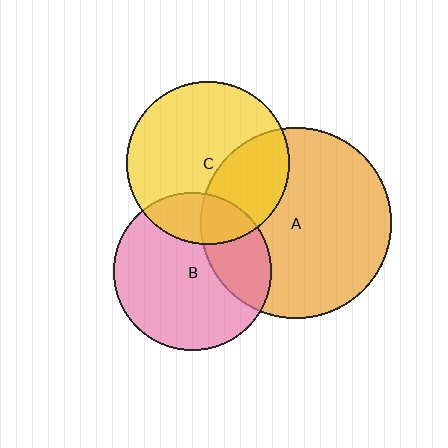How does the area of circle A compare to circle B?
Approximately 1.5 times.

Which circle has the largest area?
Circle A (orange).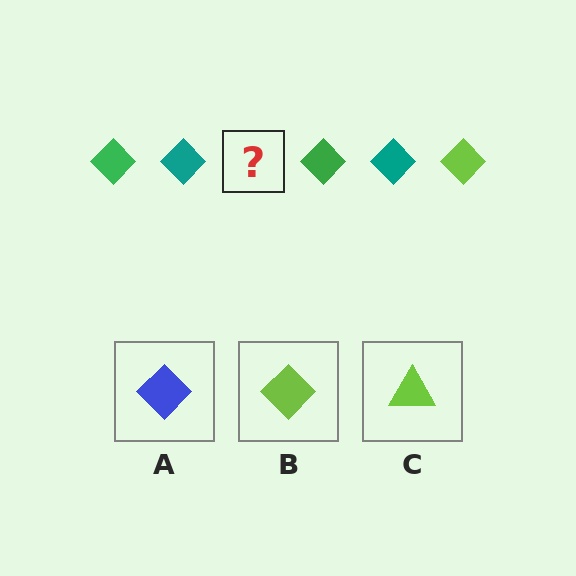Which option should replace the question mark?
Option B.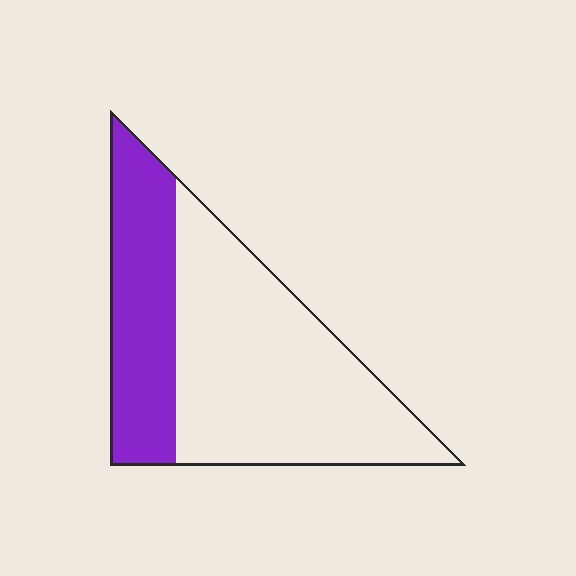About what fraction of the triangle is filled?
About one third (1/3).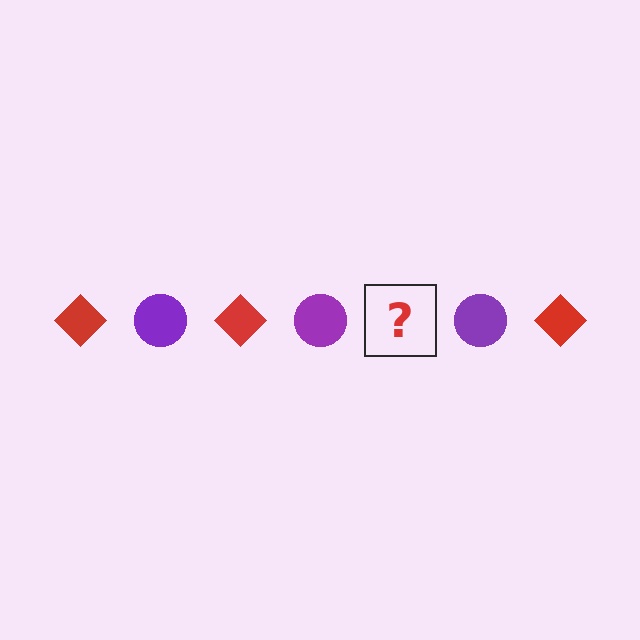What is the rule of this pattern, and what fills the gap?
The rule is that the pattern alternates between red diamond and purple circle. The gap should be filled with a red diamond.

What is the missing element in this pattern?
The missing element is a red diamond.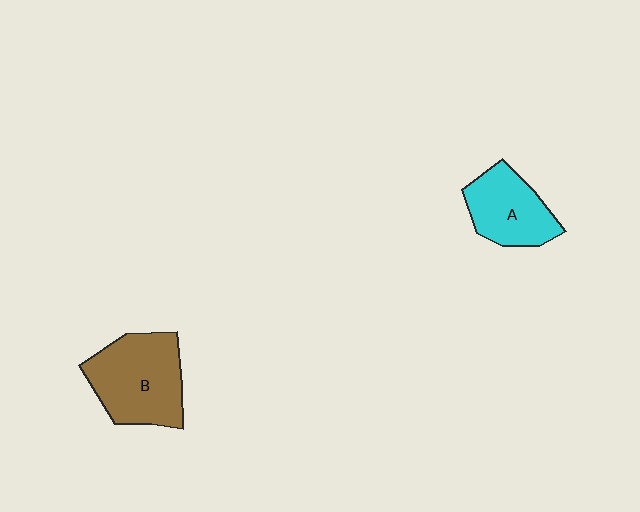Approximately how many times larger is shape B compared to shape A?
Approximately 1.4 times.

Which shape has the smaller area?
Shape A (cyan).